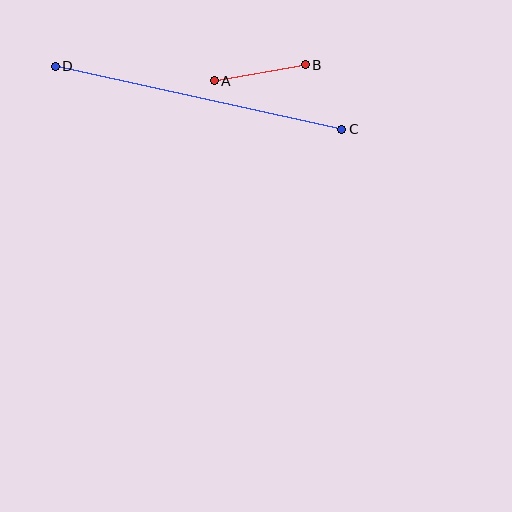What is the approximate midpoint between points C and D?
The midpoint is at approximately (198, 98) pixels.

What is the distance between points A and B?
The distance is approximately 92 pixels.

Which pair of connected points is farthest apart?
Points C and D are farthest apart.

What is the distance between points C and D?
The distance is approximately 294 pixels.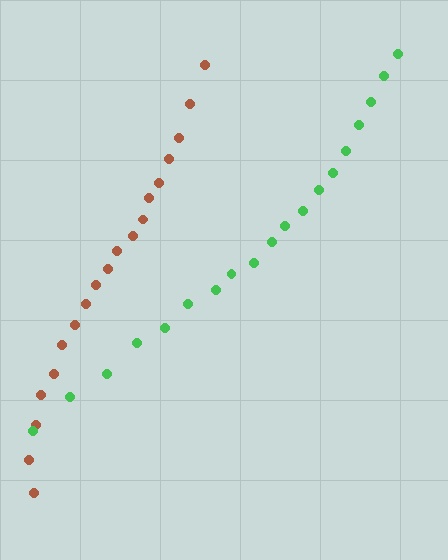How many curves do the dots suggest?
There are 2 distinct paths.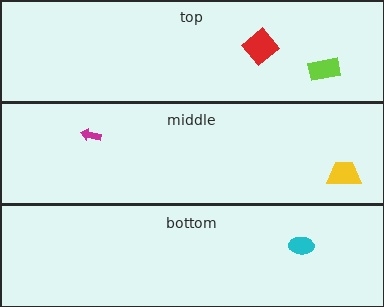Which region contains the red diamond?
The top region.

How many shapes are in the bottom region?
1.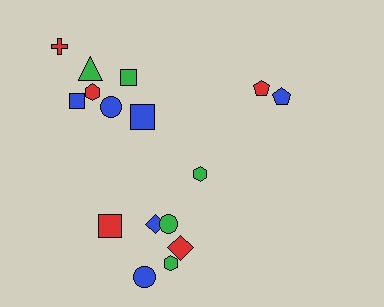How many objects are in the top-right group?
There are 3 objects.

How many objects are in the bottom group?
There are 6 objects.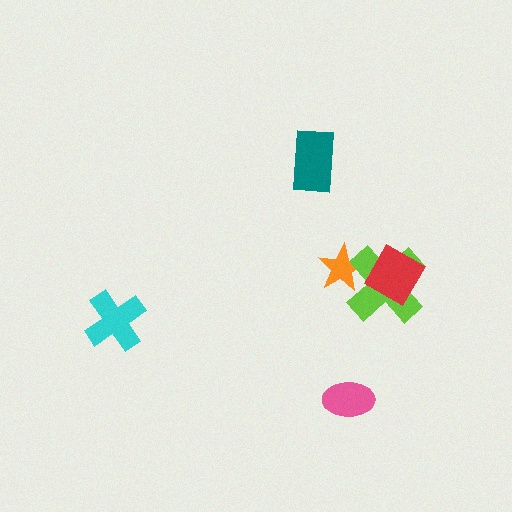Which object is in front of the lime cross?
The red diamond is in front of the lime cross.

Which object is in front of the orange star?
The lime cross is in front of the orange star.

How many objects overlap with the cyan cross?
0 objects overlap with the cyan cross.